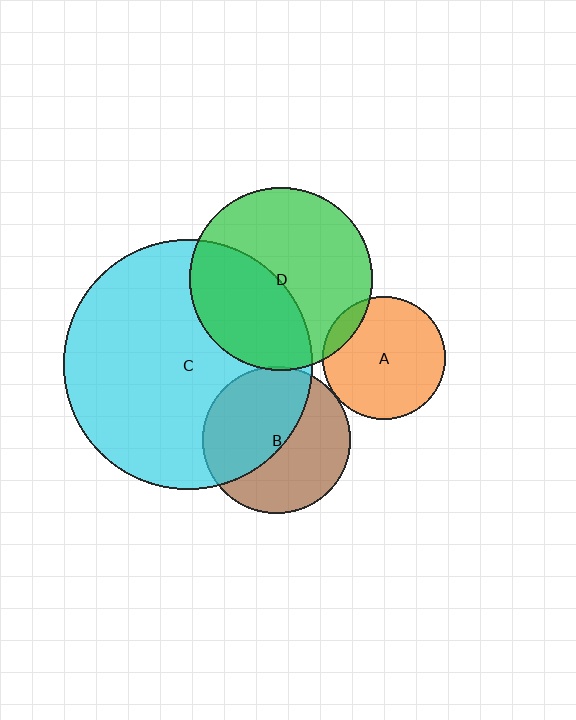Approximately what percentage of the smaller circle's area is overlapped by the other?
Approximately 10%.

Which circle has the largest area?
Circle C (cyan).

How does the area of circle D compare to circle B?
Approximately 1.5 times.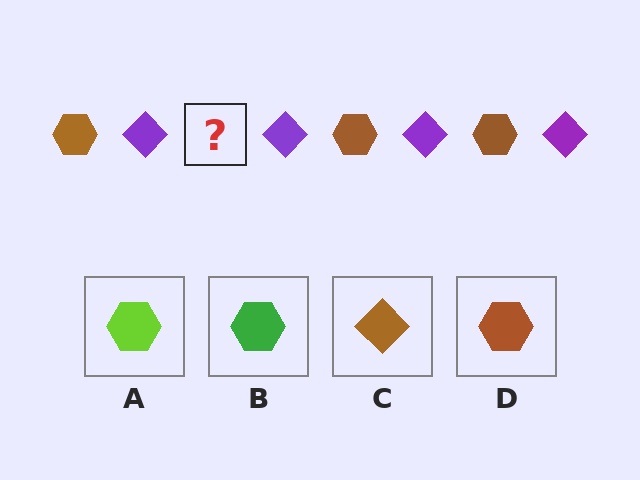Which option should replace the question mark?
Option D.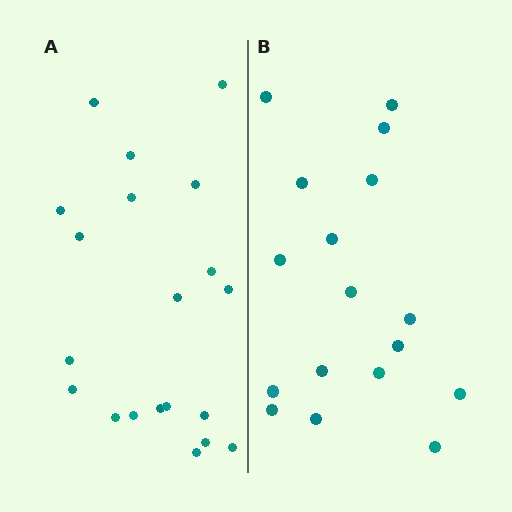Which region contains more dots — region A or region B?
Region A (the left region) has more dots.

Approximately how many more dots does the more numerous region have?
Region A has just a few more — roughly 2 or 3 more dots than region B.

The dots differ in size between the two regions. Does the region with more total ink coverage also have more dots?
No. Region B has more total ink coverage because its dots are larger, but region A actually contains more individual dots. Total area can be misleading — the number of items is what matters here.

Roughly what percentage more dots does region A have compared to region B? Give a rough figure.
About 20% more.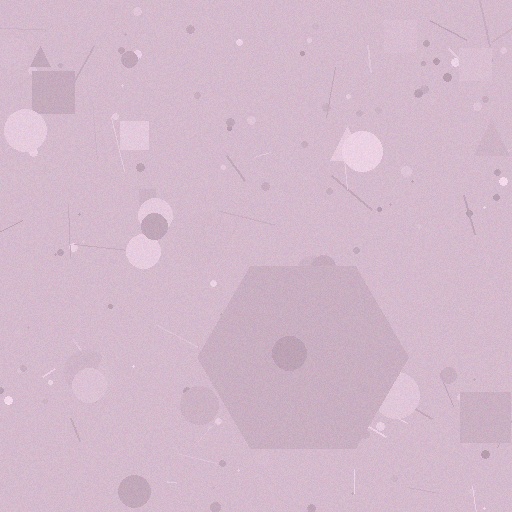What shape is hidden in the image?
A hexagon is hidden in the image.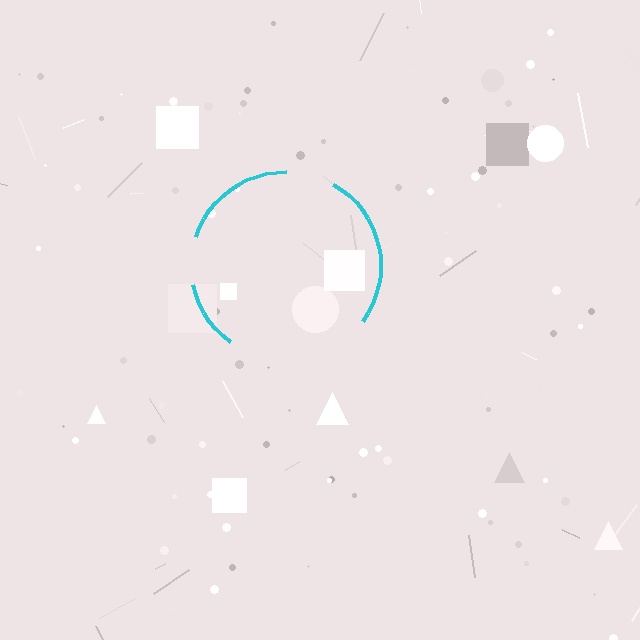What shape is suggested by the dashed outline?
The dashed outline suggests a circle.